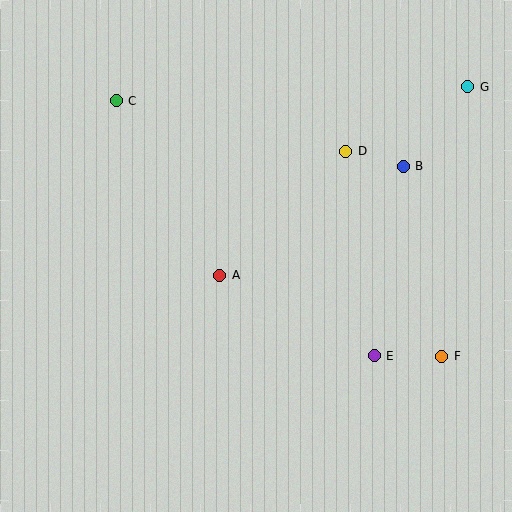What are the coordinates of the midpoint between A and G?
The midpoint between A and G is at (344, 181).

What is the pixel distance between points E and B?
The distance between E and B is 192 pixels.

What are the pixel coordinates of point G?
Point G is at (468, 87).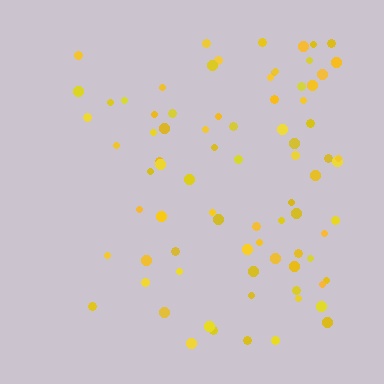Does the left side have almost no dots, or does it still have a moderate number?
Still a moderate number, just noticeably fewer than the right.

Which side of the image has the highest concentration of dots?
The right.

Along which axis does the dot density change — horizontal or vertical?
Horizontal.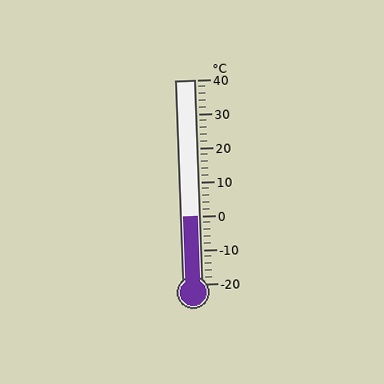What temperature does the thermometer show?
The thermometer shows approximately 0°C.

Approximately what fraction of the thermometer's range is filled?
The thermometer is filled to approximately 35% of its range.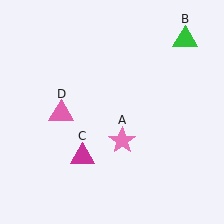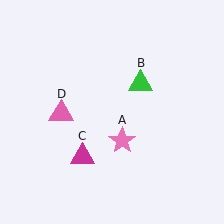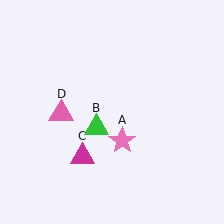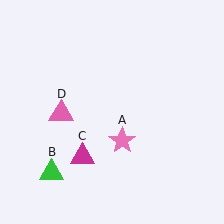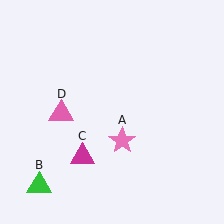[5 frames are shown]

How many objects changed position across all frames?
1 object changed position: green triangle (object B).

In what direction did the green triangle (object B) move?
The green triangle (object B) moved down and to the left.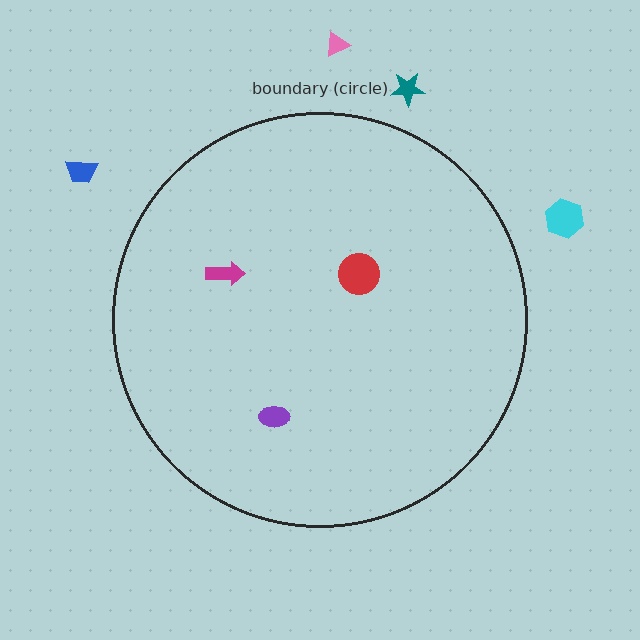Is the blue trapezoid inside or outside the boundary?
Outside.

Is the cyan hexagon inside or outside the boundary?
Outside.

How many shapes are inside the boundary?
3 inside, 4 outside.